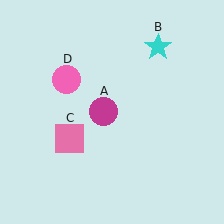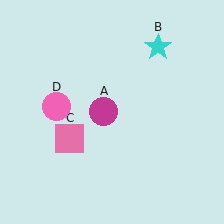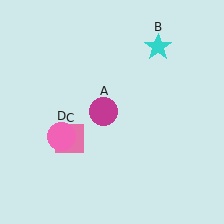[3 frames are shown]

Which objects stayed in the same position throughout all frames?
Magenta circle (object A) and cyan star (object B) and pink square (object C) remained stationary.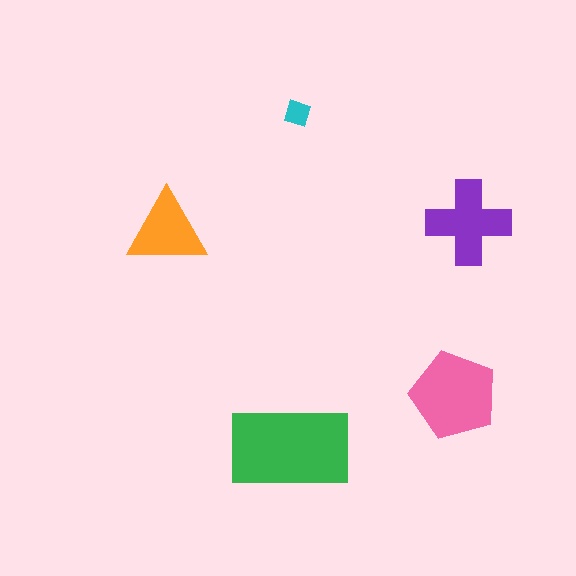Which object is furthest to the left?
The orange triangle is leftmost.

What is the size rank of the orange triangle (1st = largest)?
4th.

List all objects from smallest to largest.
The cyan diamond, the orange triangle, the purple cross, the pink pentagon, the green rectangle.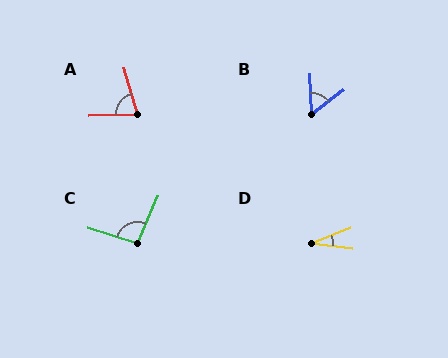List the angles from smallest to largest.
D (29°), B (55°), A (74°), C (95°).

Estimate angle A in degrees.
Approximately 74 degrees.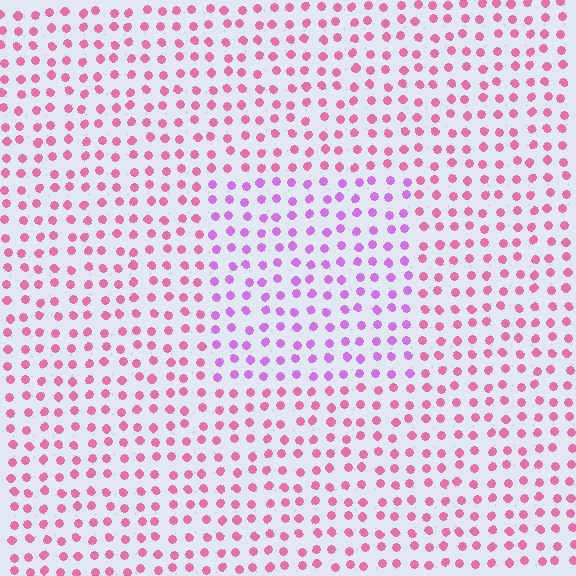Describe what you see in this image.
The image is filled with small pink elements in a uniform arrangement. A rectangle-shaped region is visible where the elements are tinted to a slightly different hue, forming a subtle color boundary.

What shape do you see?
I see a rectangle.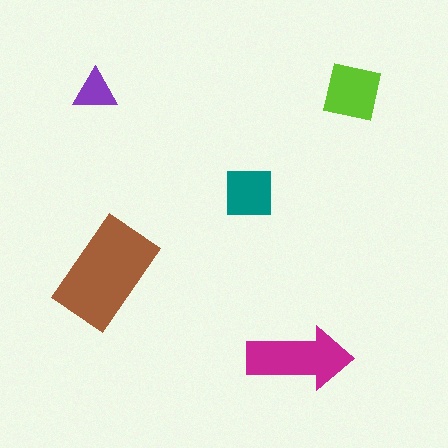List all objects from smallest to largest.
The purple triangle, the teal square, the lime square, the magenta arrow, the brown rectangle.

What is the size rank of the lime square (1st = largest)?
3rd.